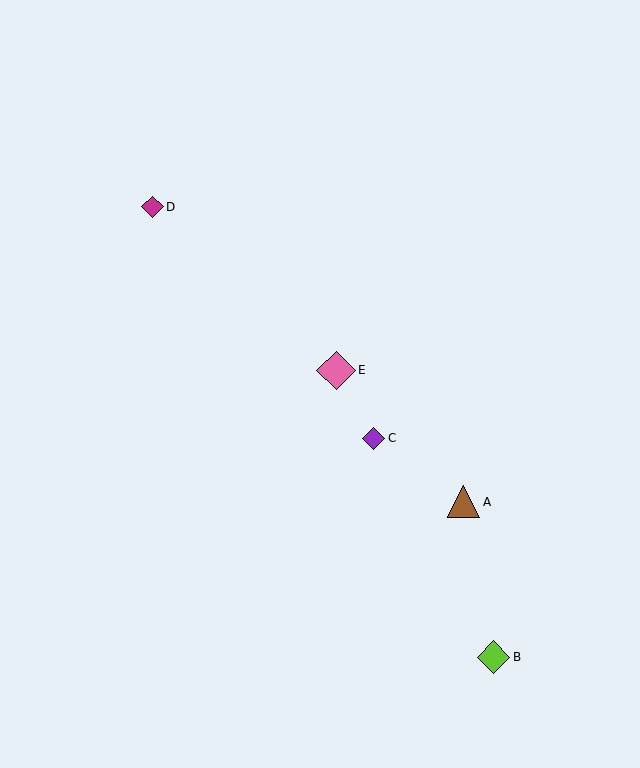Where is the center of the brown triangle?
The center of the brown triangle is at (464, 502).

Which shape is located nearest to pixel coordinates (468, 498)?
The brown triangle (labeled A) at (464, 502) is nearest to that location.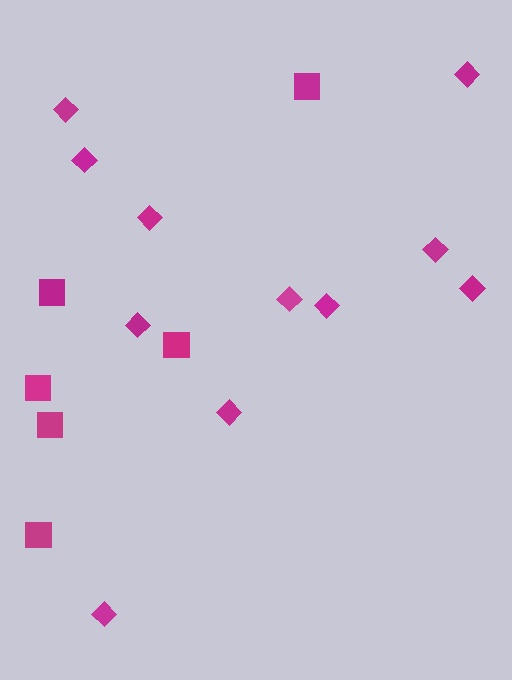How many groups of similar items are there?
There are 2 groups: one group of diamonds (11) and one group of squares (6).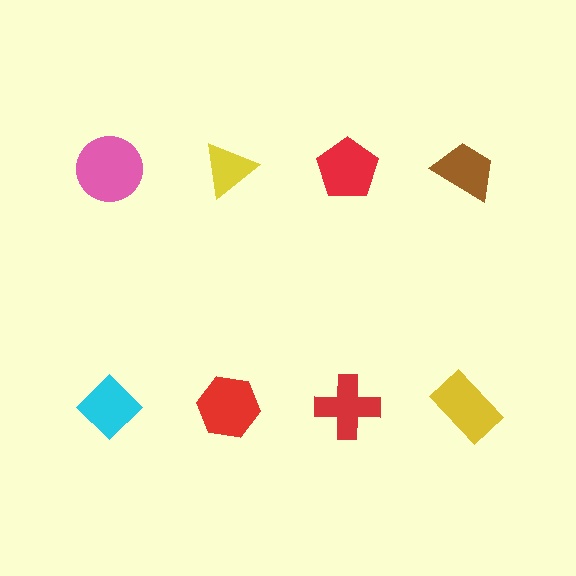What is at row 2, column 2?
A red hexagon.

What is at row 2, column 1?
A cyan diamond.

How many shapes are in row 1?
4 shapes.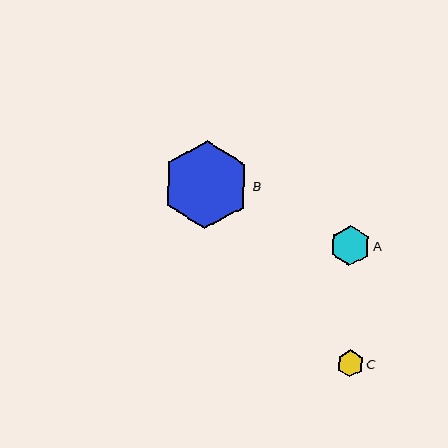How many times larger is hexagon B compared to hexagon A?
Hexagon B is approximately 2.2 times the size of hexagon A.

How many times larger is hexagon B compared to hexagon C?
Hexagon B is approximately 3.3 times the size of hexagon C.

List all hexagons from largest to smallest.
From largest to smallest: B, A, C.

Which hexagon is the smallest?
Hexagon C is the smallest with a size of approximately 27 pixels.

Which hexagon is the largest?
Hexagon B is the largest with a size of approximately 88 pixels.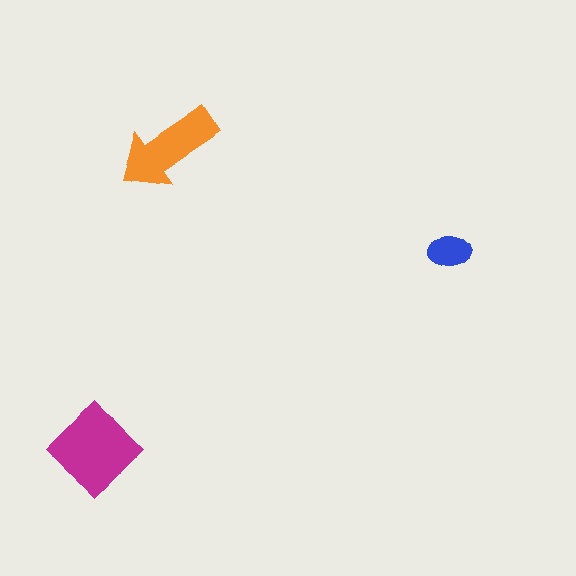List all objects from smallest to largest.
The blue ellipse, the orange arrow, the magenta diamond.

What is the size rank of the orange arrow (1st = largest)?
2nd.